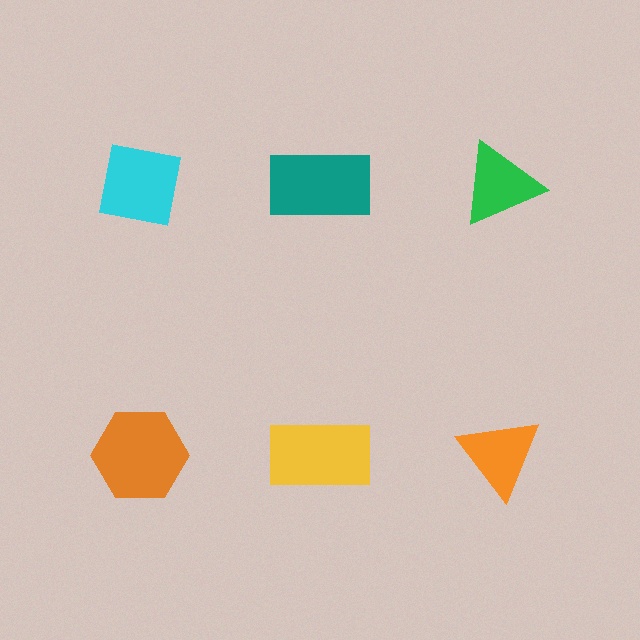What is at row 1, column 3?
A green triangle.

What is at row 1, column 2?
A teal rectangle.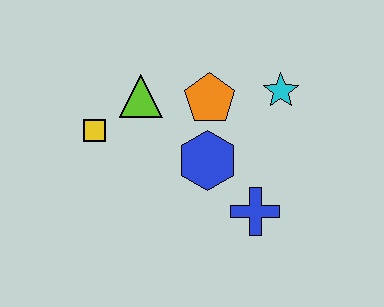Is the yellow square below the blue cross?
No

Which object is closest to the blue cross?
The blue hexagon is closest to the blue cross.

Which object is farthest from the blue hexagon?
The yellow square is farthest from the blue hexagon.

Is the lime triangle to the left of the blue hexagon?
Yes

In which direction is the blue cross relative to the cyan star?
The blue cross is below the cyan star.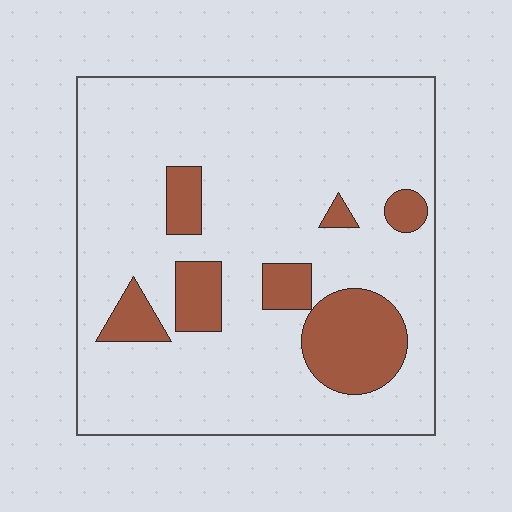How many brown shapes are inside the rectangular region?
7.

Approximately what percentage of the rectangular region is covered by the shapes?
Approximately 15%.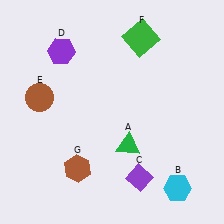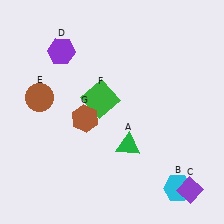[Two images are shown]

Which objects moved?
The objects that moved are: the purple diamond (C), the green square (F), the brown hexagon (G).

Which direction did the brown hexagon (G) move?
The brown hexagon (G) moved up.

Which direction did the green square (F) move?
The green square (F) moved down.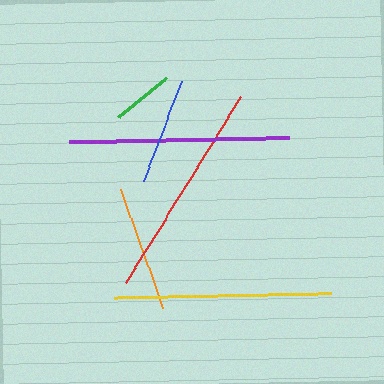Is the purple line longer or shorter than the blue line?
The purple line is longer than the blue line.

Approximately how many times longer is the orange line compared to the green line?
The orange line is approximately 2.0 times the length of the green line.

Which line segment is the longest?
The purple line is the longest at approximately 220 pixels.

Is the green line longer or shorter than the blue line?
The blue line is longer than the green line.